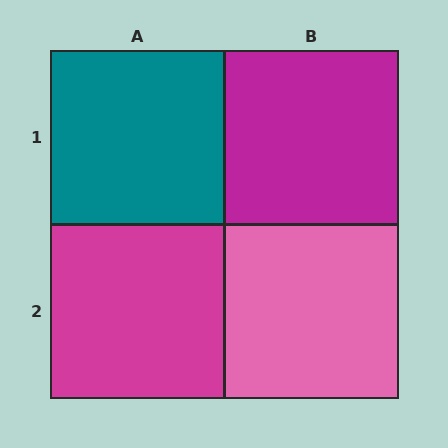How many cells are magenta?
2 cells are magenta.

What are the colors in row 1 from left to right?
Teal, magenta.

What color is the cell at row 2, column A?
Magenta.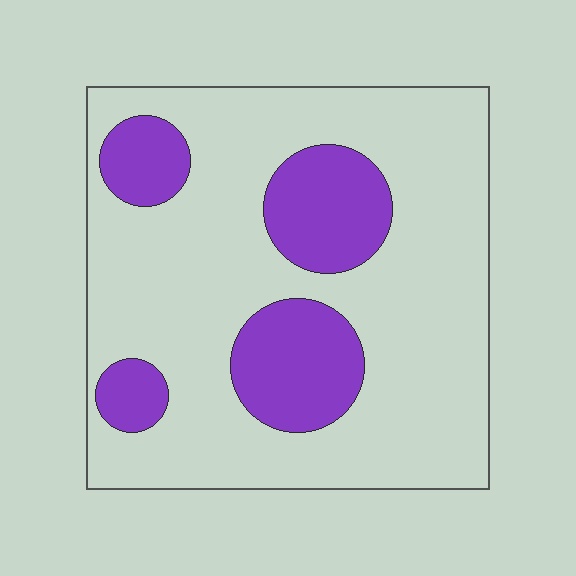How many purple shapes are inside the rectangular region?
4.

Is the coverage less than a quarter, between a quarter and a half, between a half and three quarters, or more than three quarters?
Less than a quarter.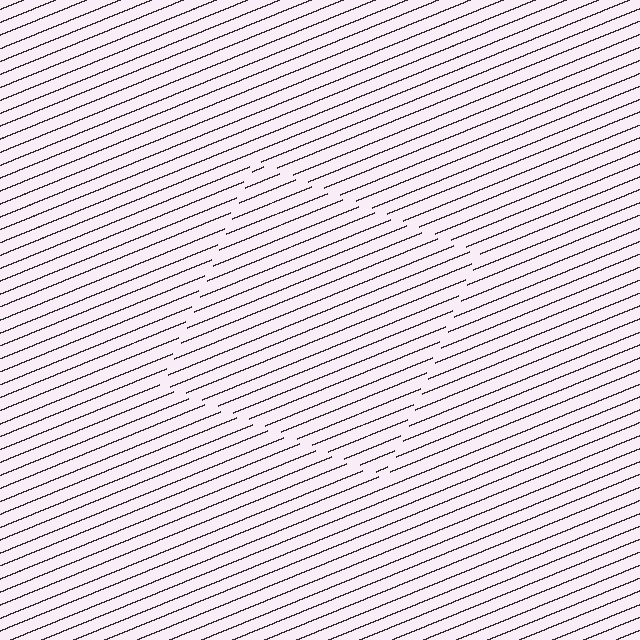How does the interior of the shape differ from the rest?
The interior of the shape contains the same grating, shifted by half a period — the contour is defined by the phase discontinuity where line-ends from the inner and outer gratings abut.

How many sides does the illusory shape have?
4 sides — the line-ends trace a square.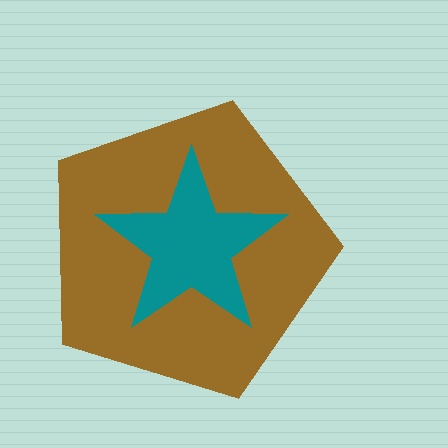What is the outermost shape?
The brown pentagon.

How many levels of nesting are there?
2.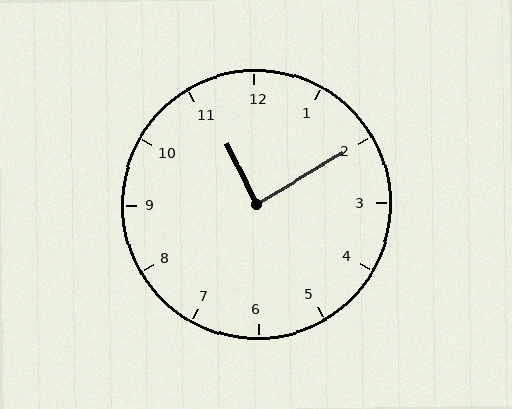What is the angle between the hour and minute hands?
Approximately 85 degrees.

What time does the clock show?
11:10.